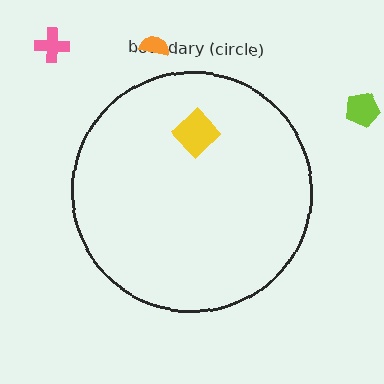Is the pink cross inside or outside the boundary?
Outside.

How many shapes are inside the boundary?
1 inside, 3 outside.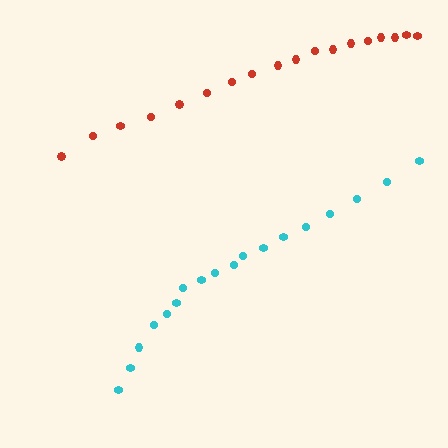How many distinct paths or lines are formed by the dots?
There are 2 distinct paths.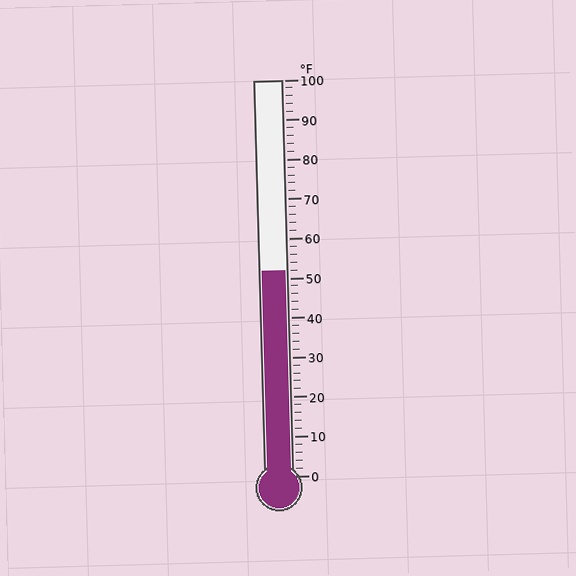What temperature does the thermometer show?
The thermometer shows approximately 52°F.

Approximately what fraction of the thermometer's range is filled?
The thermometer is filled to approximately 50% of its range.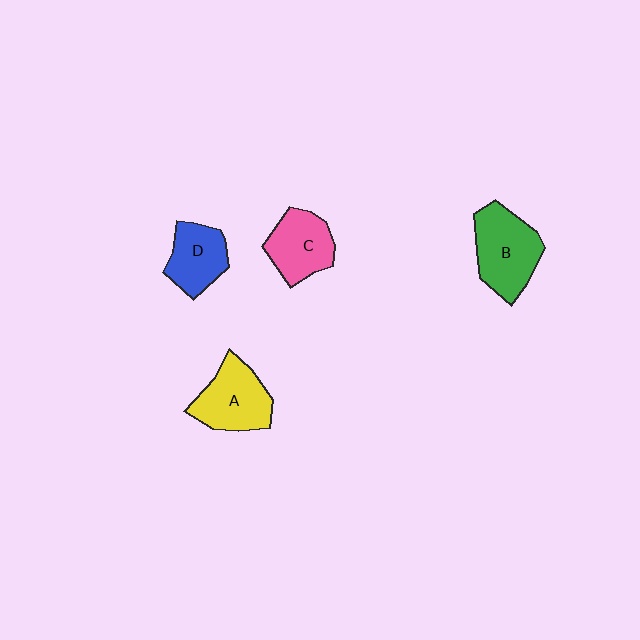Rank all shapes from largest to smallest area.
From largest to smallest: B (green), A (yellow), C (pink), D (blue).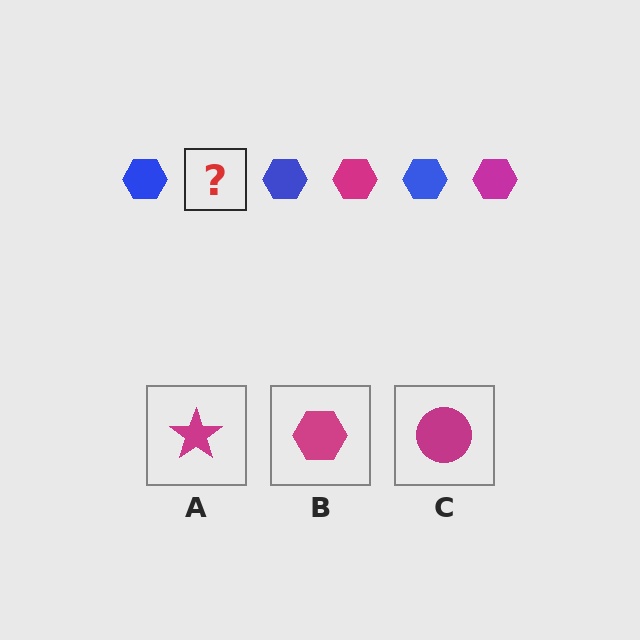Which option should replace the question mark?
Option B.